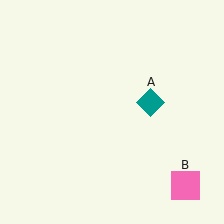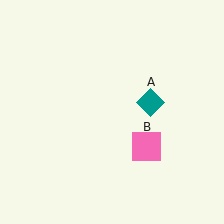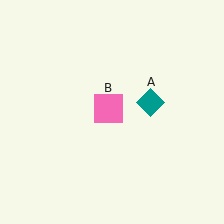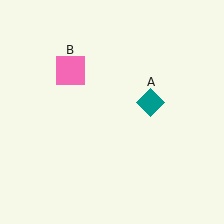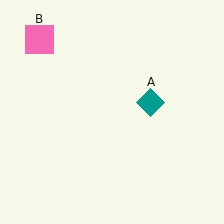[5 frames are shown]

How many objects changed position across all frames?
1 object changed position: pink square (object B).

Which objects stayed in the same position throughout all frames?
Teal diamond (object A) remained stationary.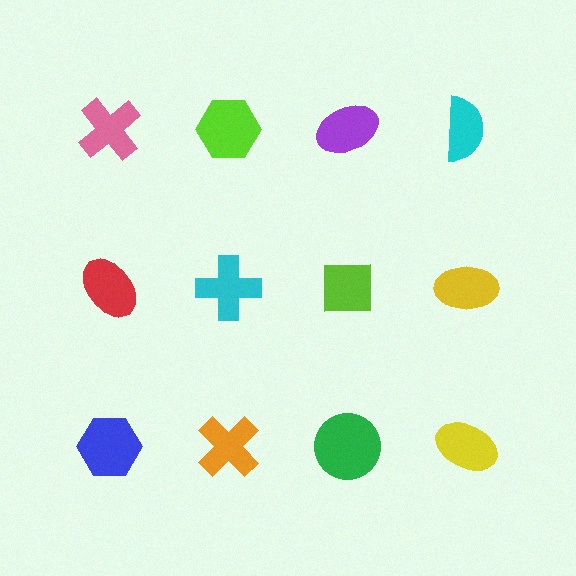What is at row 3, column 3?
A green circle.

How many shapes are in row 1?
4 shapes.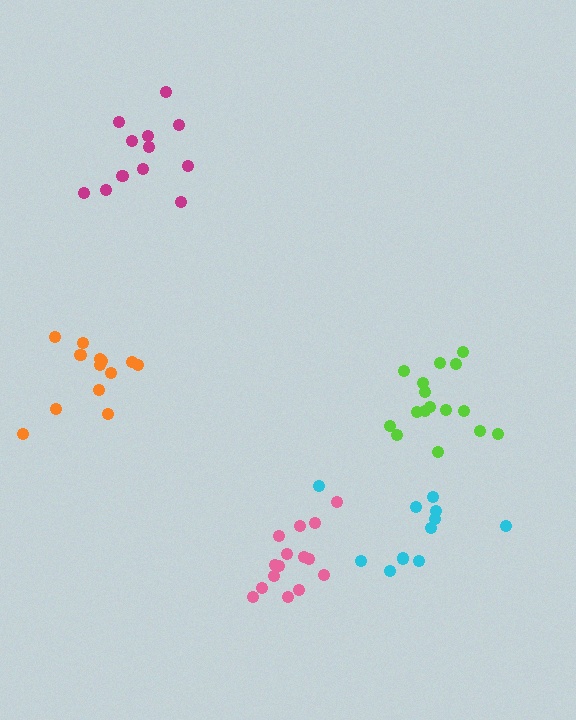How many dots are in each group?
Group 1: 16 dots, Group 2: 11 dots, Group 3: 15 dots, Group 4: 12 dots, Group 5: 13 dots (67 total).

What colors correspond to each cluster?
The clusters are colored: lime, cyan, pink, magenta, orange.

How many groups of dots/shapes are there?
There are 5 groups.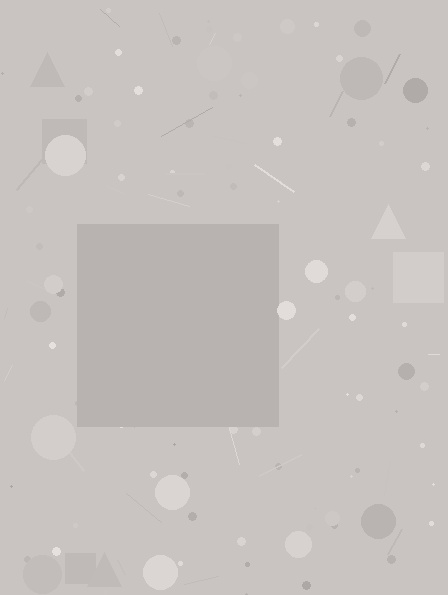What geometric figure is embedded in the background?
A square is embedded in the background.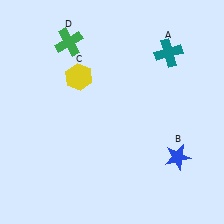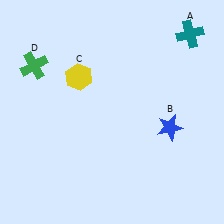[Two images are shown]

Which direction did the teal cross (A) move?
The teal cross (A) moved right.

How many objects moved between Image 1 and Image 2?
3 objects moved between the two images.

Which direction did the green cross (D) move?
The green cross (D) moved left.